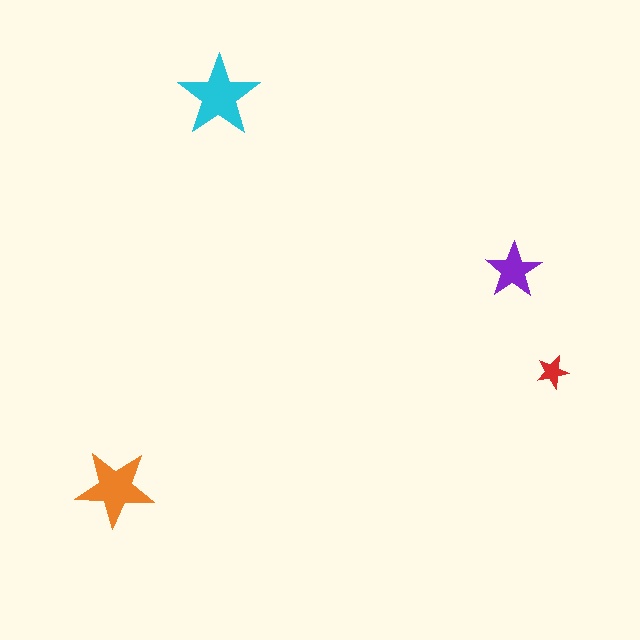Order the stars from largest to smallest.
the cyan one, the orange one, the purple one, the red one.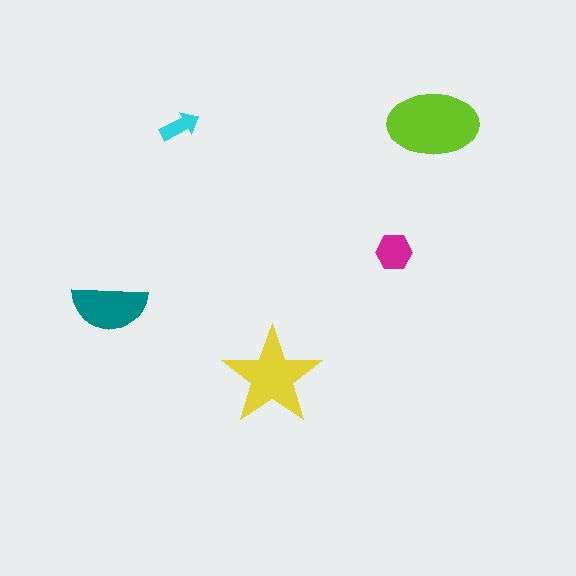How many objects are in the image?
There are 5 objects in the image.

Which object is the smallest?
The cyan arrow.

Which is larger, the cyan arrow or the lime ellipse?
The lime ellipse.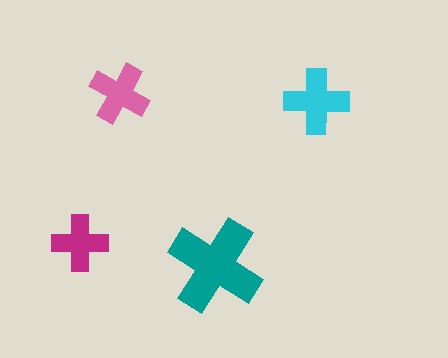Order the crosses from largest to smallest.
the teal one, the cyan one, the pink one, the magenta one.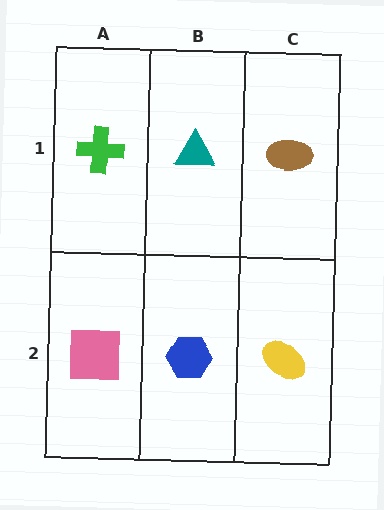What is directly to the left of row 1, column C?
A teal triangle.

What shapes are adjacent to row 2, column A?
A green cross (row 1, column A), a blue hexagon (row 2, column B).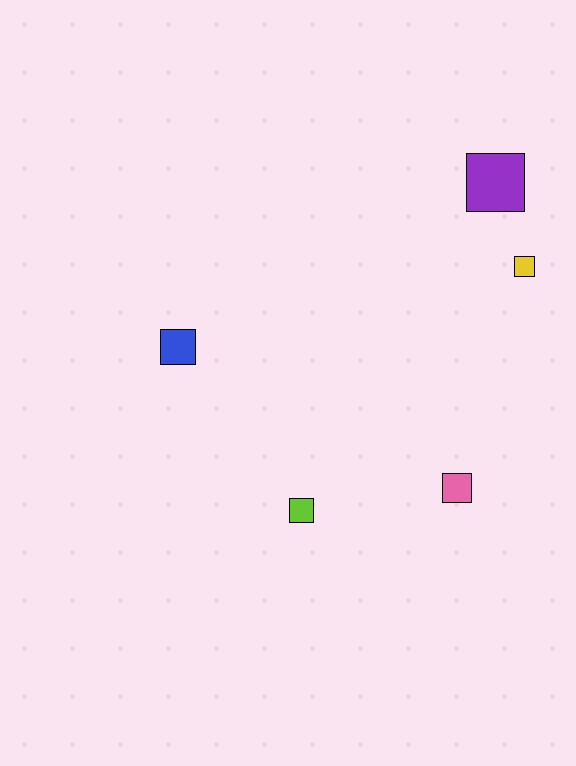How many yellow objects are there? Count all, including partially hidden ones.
There is 1 yellow object.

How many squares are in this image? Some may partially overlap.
There are 5 squares.